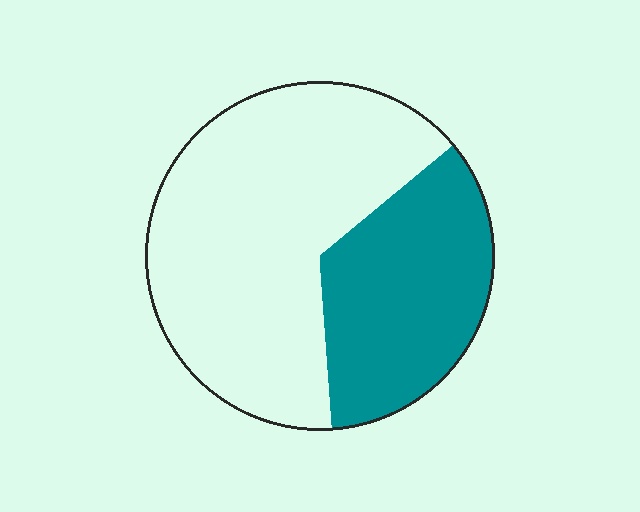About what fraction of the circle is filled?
About one third (1/3).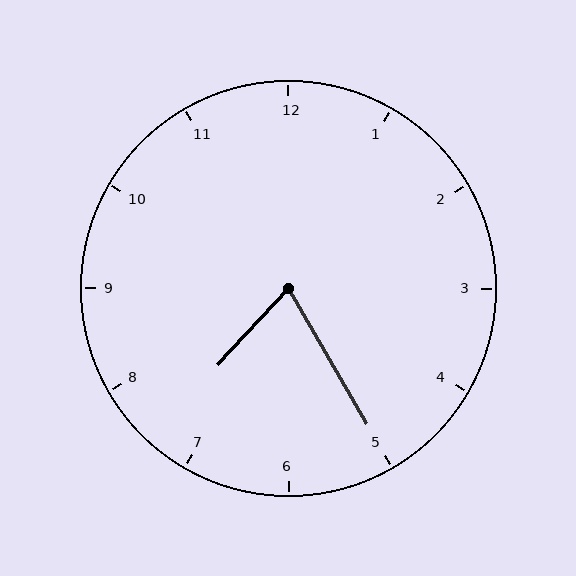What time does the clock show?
7:25.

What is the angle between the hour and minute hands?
Approximately 72 degrees.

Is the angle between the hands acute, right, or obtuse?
It is acute.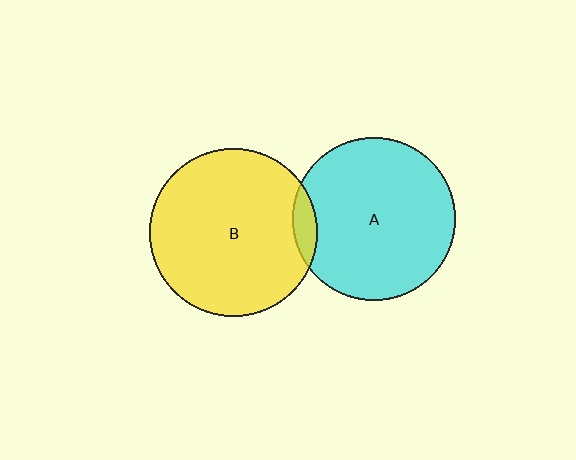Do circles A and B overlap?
Yes.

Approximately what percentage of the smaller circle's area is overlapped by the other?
Approximately 5%.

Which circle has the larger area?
Circle B (yellow).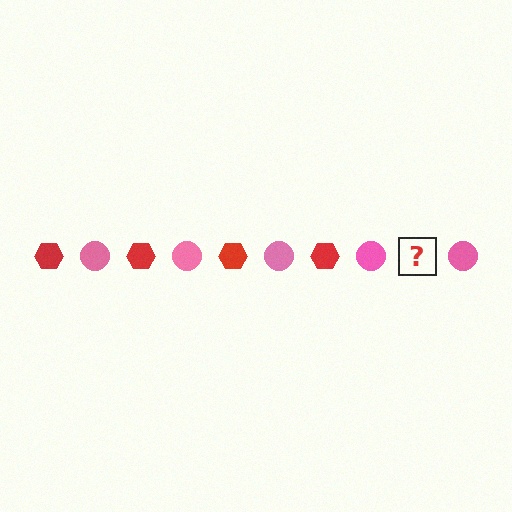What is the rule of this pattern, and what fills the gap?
The rule is that the pattern alternates between red hexagon and pink circle. The gap should be filled with a red hexagon.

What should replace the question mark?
The question mark should be replaced with a red hexagon.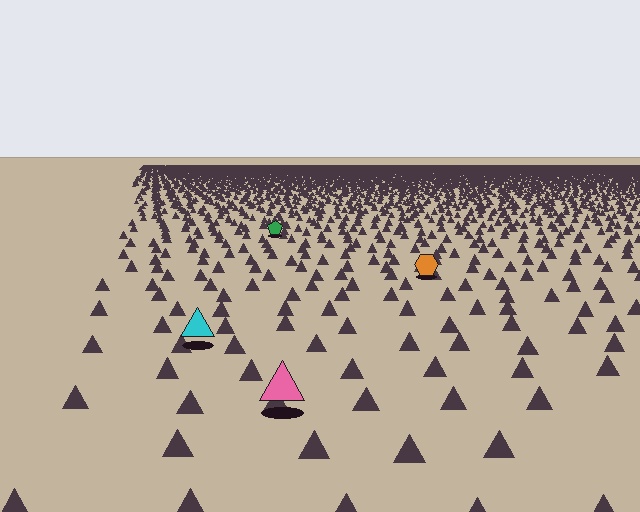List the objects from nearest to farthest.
From nearest to farthest: the pink triangle, the cyan triangle, the orange hexagon, the green pentagon.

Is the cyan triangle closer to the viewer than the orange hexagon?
Yes. The cyan triangle is closer — you can tell from the texture gradient: the ground texture is coarser near it.